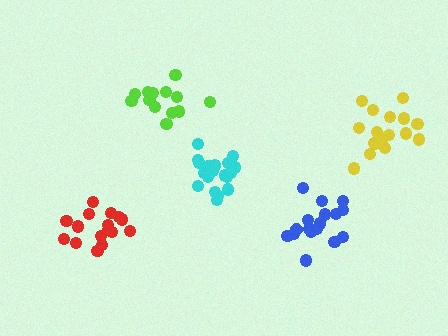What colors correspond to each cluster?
The clusters are colored: blue, yellow, red, cyan, lime.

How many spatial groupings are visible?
There are 5 spatial groupings.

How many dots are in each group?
Group 1: 17 dots, Group 2: 18 dots, Group 3: 16 dots, Group 4: 19 dots, Group 5: 13 dots (83 total).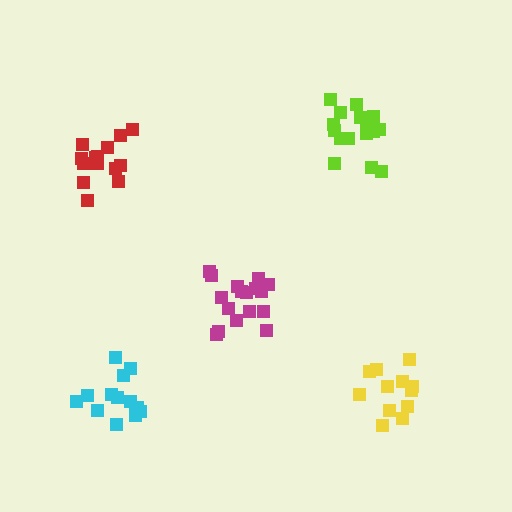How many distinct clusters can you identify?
There are 5 distinct clusters.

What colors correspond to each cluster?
The clusters are colored: magenta, lime, cyan, red, yellow.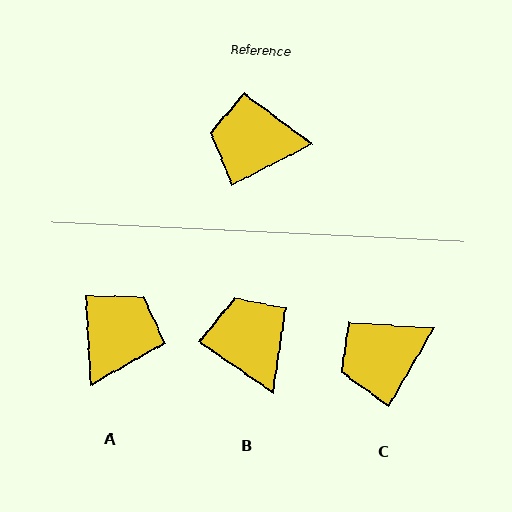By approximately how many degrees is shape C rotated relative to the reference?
Approximately 32 degrees counter-clockwise.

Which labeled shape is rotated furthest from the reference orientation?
A, about 114 degrees away.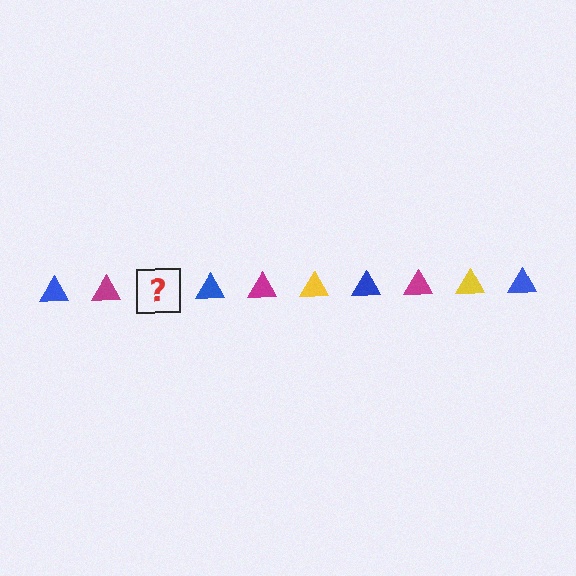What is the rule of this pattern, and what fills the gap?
The rule is that the pattern cycles through blue, magenta, yellow triangles. The gap should be filled with a yellow triangle.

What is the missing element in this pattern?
The missing element is a yellow triangle.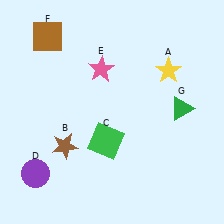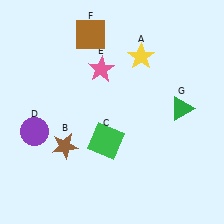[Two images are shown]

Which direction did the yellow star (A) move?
The yellow star (A) moved left.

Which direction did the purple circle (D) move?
The purple circle (D) moved up.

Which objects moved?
The objects that moved are: the yellow star (A), the purple circle (D), the brown square (F).